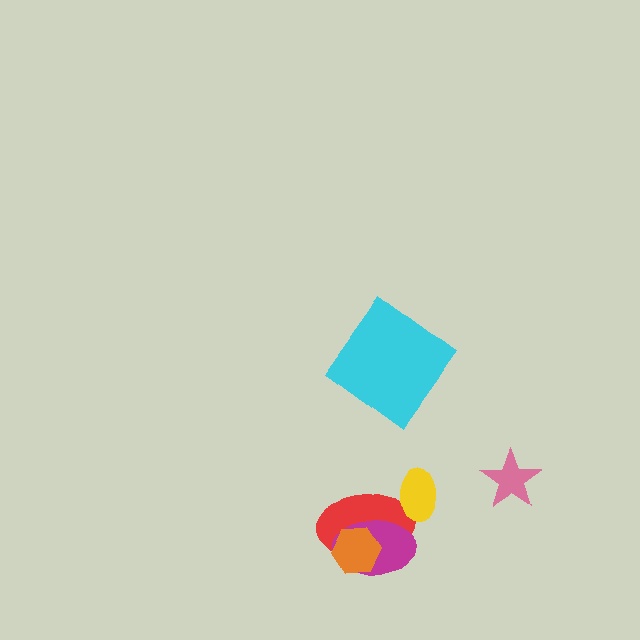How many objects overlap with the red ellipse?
3 objects overlap with the red ellipse.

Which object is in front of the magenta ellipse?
The orange hexagon is in front of the magenta ellipse.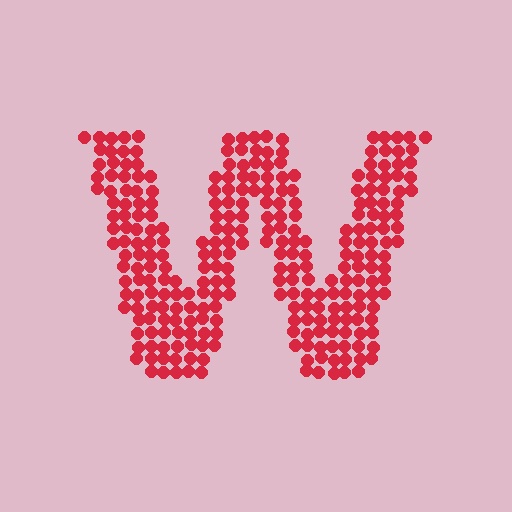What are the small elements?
The small elements are circles.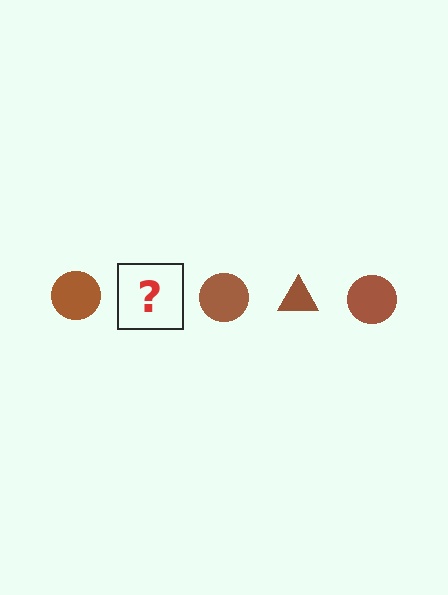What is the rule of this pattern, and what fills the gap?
The rule is that the pattern cycles through circle, triangle shapes in brown. The gap should be filled with a brown triangle.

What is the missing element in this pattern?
The missing element is a brown triangle.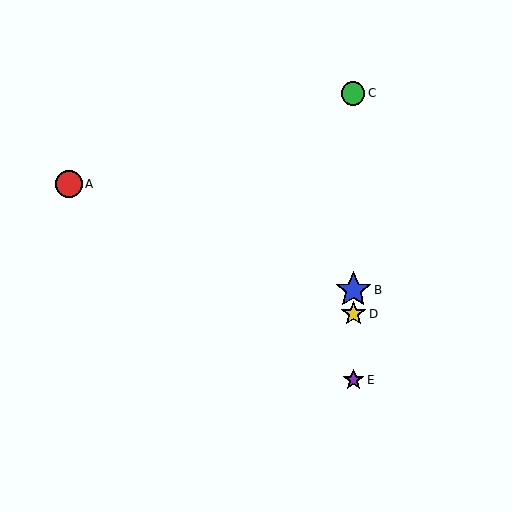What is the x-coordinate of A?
Object A is at x≈69.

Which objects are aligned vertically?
Objects B, C, D, E are aligned vertically.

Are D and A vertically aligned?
No, D is at x≈353 and A is at x≈69.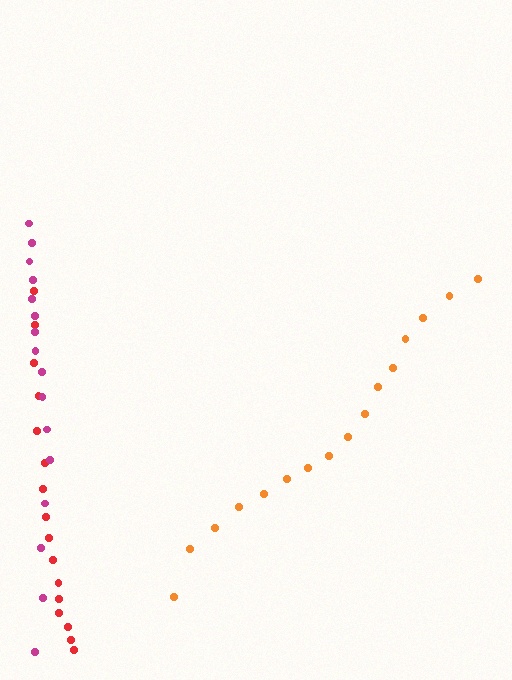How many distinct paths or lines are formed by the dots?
There are 3 distinct paths.